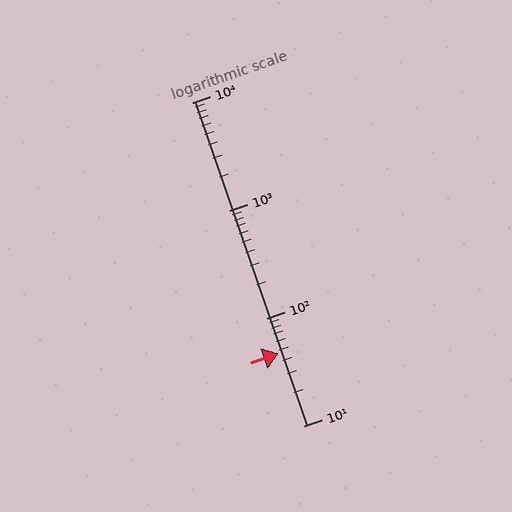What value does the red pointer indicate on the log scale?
The pointer indicates approximately 47.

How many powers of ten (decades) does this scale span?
The scale spans 3 decades, from 10 to 10000.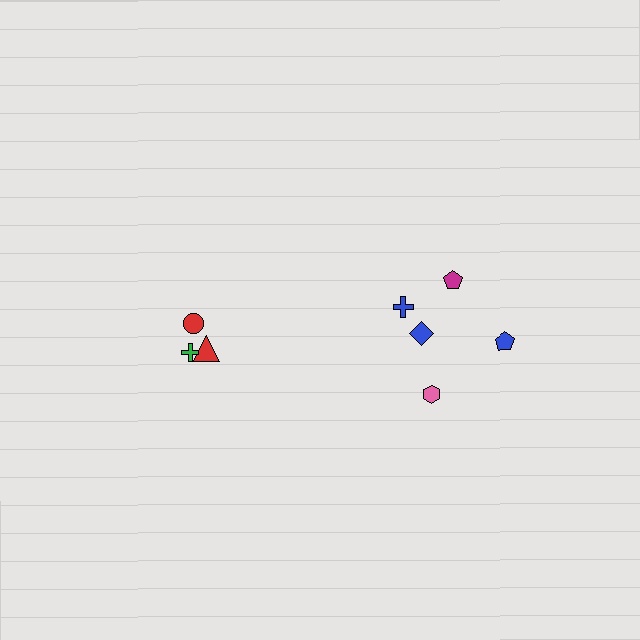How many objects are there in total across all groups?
There are 8 objects.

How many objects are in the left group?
There are 3 objects.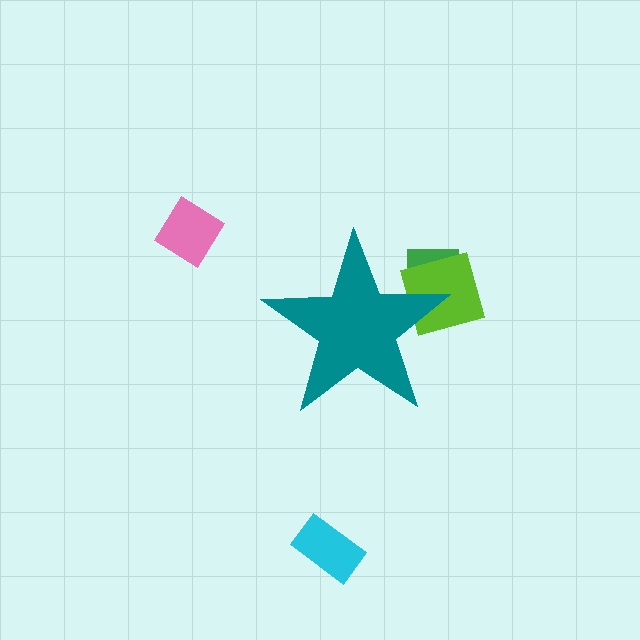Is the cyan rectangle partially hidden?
No, the cyan rectangle is fully visible.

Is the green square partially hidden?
Yes, the green square is partially hidden behind the teal star.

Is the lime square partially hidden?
Yes, the lime square is partially hidden behind the teal star.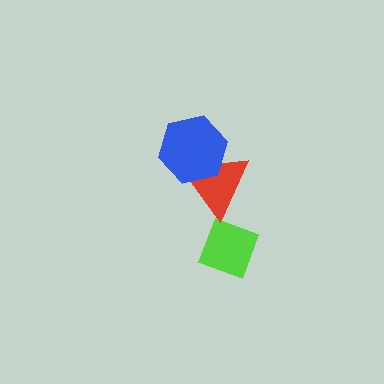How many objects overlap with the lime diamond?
0 objects overlap with the lime diamond.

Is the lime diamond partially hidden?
No, no other shape covers it.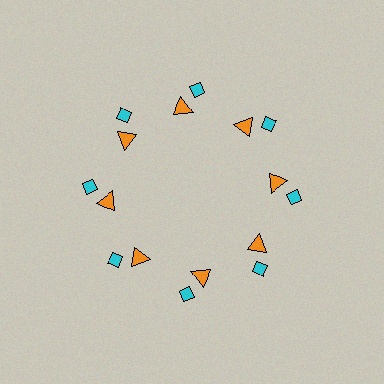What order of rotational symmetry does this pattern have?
This pattern has 8-fold rotational symmetry.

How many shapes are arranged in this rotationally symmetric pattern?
There are 16 shapes, arranged in 8 groups of 2.